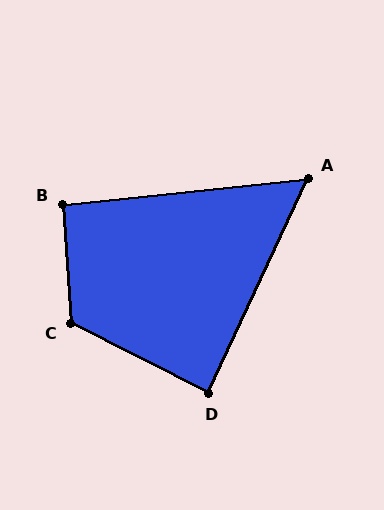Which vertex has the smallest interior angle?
A, at approximately 59 degrees.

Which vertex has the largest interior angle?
C, at approximately 121 degrees.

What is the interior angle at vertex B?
Approximately 92 degrees (approximately right).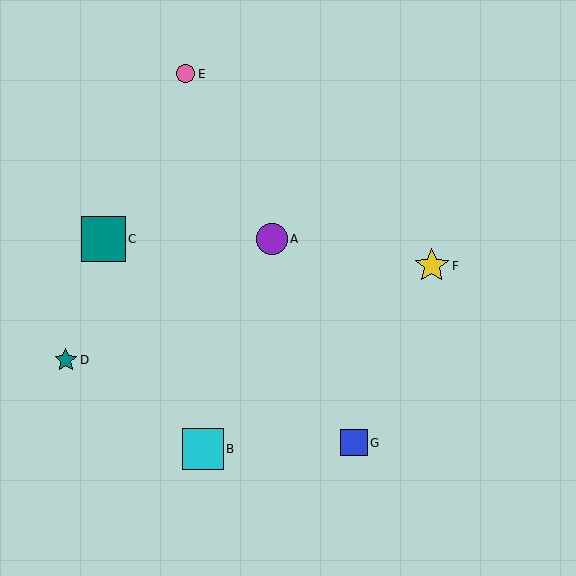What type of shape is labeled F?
Shape F is a yellow star.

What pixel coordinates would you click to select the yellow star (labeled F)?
Click at (432, 266) to select the yellow star F.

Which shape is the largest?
The teal square (labeled C) is the largest.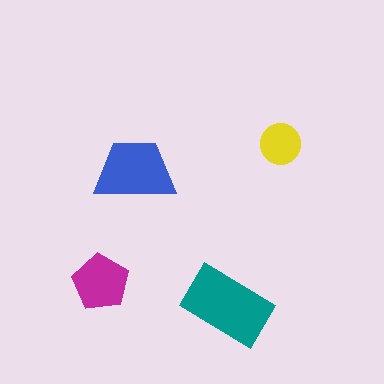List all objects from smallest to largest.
The yellow circle, the magenta pentagon, the blue trapezoid, the teal rectangle.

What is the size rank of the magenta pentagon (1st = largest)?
3rd.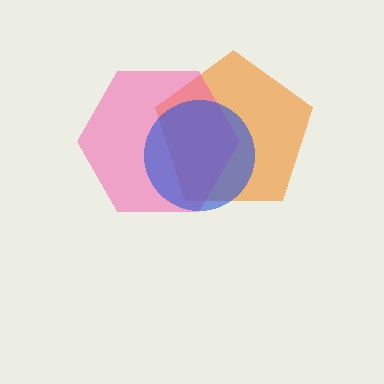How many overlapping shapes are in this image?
There are 3 overlapping shapes in the image.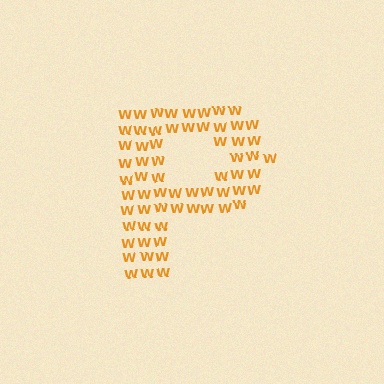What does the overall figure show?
The overall figure shows the letter P.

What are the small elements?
The small elements are letter W's.